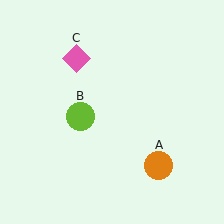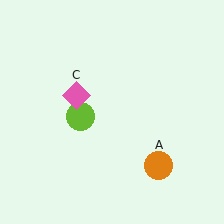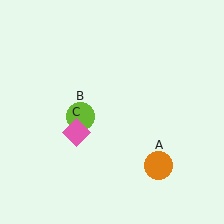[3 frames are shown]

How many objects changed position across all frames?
1 object changed position: pink diamond (object C).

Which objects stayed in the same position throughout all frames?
Orange circle (object A) and lime circle (object B) remained stationary.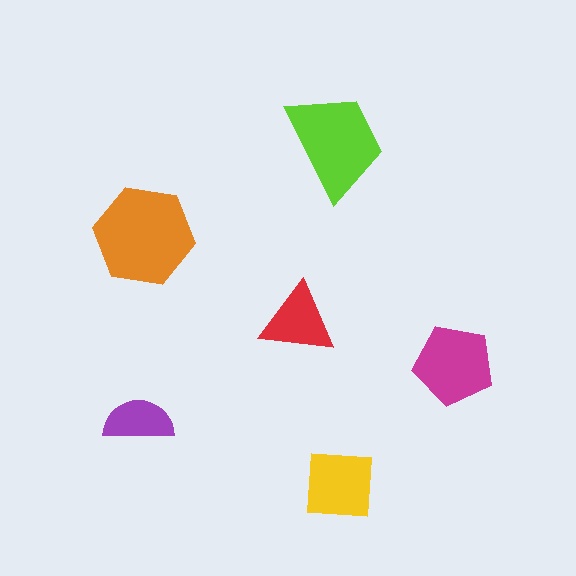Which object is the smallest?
The purple semicircle.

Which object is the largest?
The orange hexagon.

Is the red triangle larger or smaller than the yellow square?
Smaller.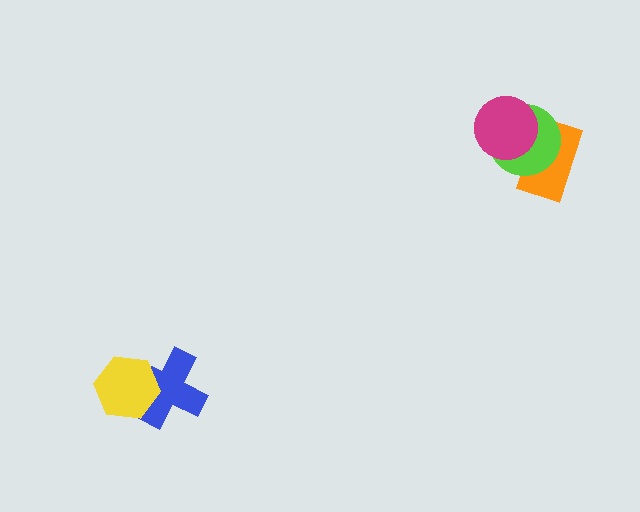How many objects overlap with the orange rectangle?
2 objects overlap with the orange rectangle.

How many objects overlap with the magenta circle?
2 objects overlap with the magenta circle.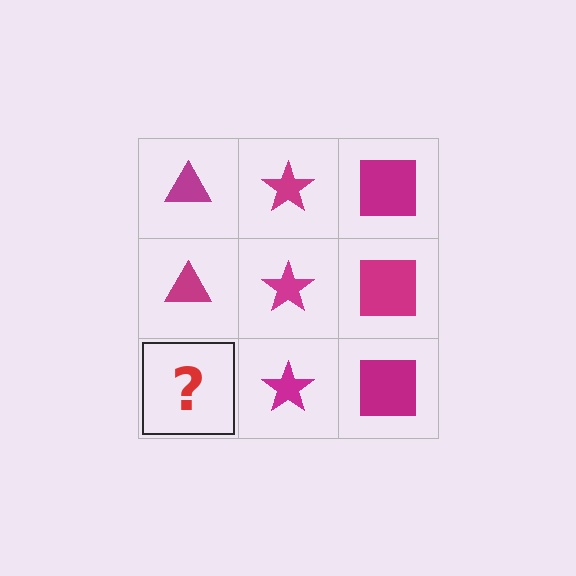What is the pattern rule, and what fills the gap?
The rule is that each column has a consistent shape. The gap should be filled with a magenta triangle.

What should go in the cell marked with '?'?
The missing cell should contain a magenta triangle.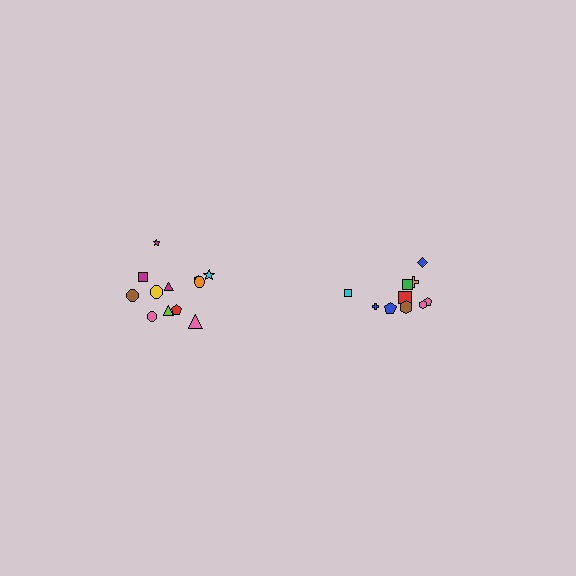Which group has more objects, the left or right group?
The left group.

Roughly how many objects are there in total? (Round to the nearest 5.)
Roughly 20 objects in total.